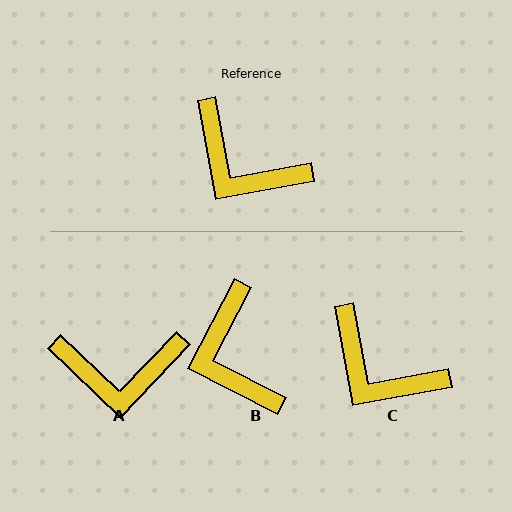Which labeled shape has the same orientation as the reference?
C.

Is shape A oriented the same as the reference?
No, it is off by about 36 degrees.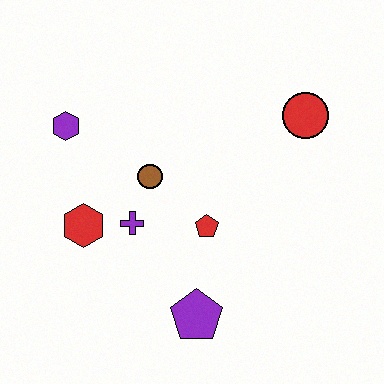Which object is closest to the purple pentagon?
The red pentagon is closest to the purple pentagon.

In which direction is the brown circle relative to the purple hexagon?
The brown circle is to the right of the purple hexagon.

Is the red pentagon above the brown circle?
No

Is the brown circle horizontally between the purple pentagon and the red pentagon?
No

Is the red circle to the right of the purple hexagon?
Yes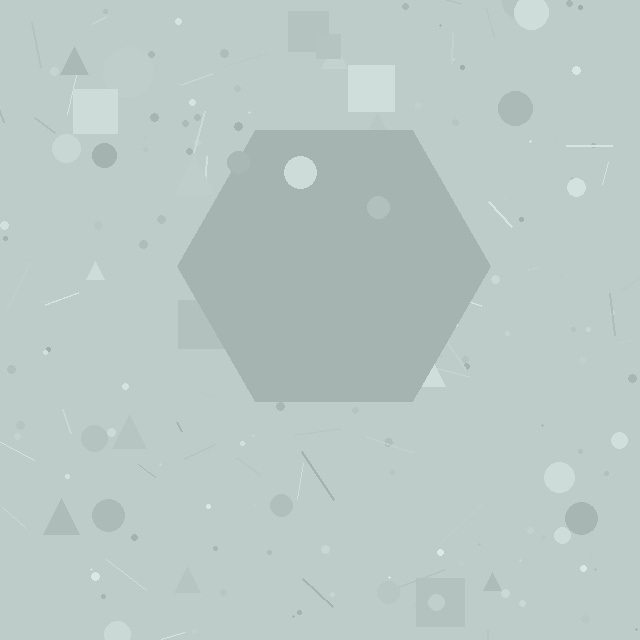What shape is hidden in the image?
A hexagon is hidden in the image.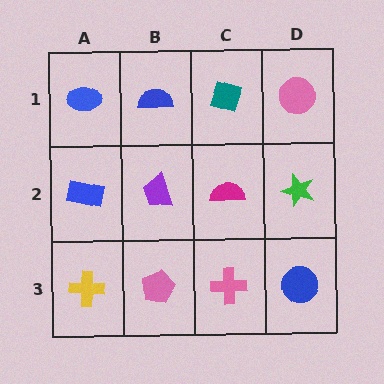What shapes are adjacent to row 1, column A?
A blue rectangle (row 2, column A), a blue semicircle (row 1, column B).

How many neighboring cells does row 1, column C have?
3.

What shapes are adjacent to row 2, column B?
A blue semicircle (row 1, column B), a pink pentagon (row 3, column B), a blue rectangle (row 2, column A), a magenta semicircle (row 2, column C).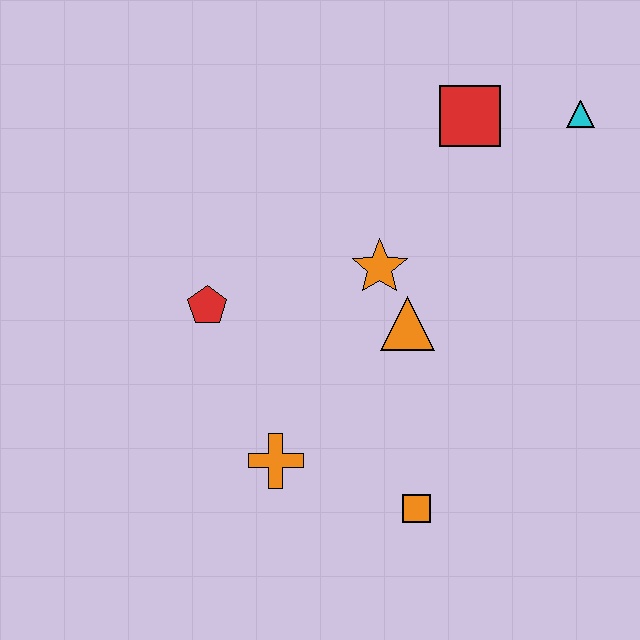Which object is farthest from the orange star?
The cyan triangle is farthest from the orange star.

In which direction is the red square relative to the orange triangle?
The red square is above the orange triangle.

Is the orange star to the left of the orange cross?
No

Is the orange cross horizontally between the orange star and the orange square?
No